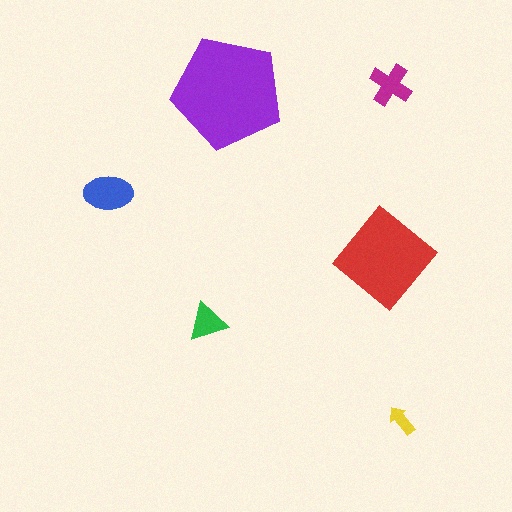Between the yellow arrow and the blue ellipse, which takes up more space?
The blue ellipse.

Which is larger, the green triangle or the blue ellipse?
The blue ellipse.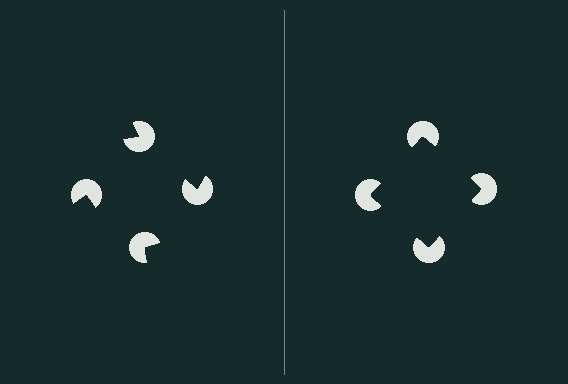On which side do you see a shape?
An illusory square appears on the right side. On the left side the wedge cuts are rotated, so no coherent shape forms.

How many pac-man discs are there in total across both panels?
8 — 4 on each side.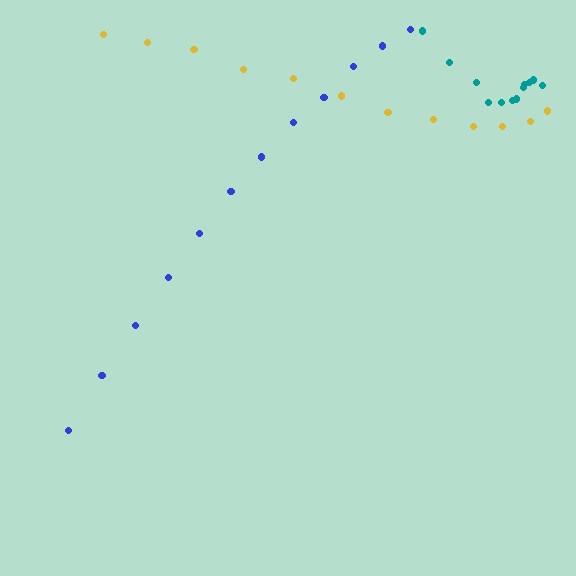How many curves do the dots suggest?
There are 3 distinct paths.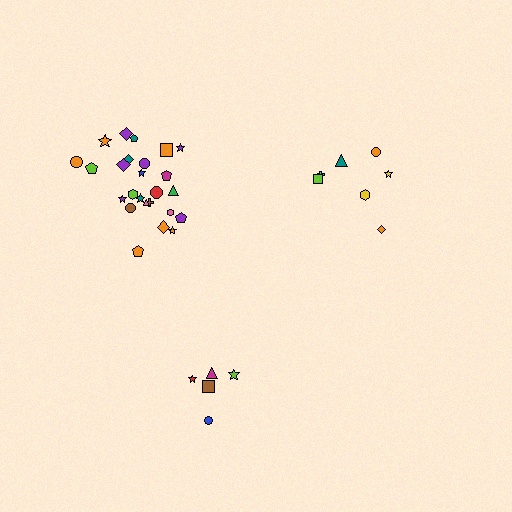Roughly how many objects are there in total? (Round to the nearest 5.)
Roughly 35 objects in total.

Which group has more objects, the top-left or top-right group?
The top-left group.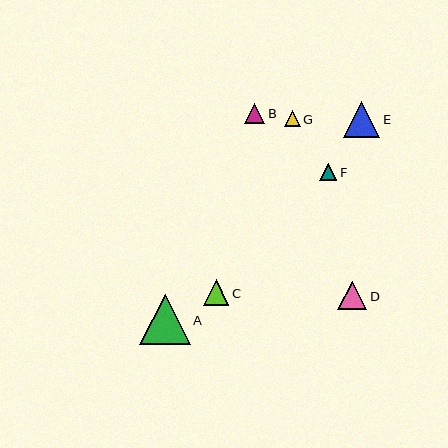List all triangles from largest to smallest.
From largest to smallest: A, E, D, C, B, F, G.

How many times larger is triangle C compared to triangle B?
Triangle C is approximately 1.3 times the size of triangle B.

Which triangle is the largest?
Triangle A is the largest with a size of approximately 50 pixels.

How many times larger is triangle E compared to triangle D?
Triangle E is approximately 1.3 times the size of triangle D.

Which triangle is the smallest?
Triangle G is the smallest with a size of approximately 16 pixels.